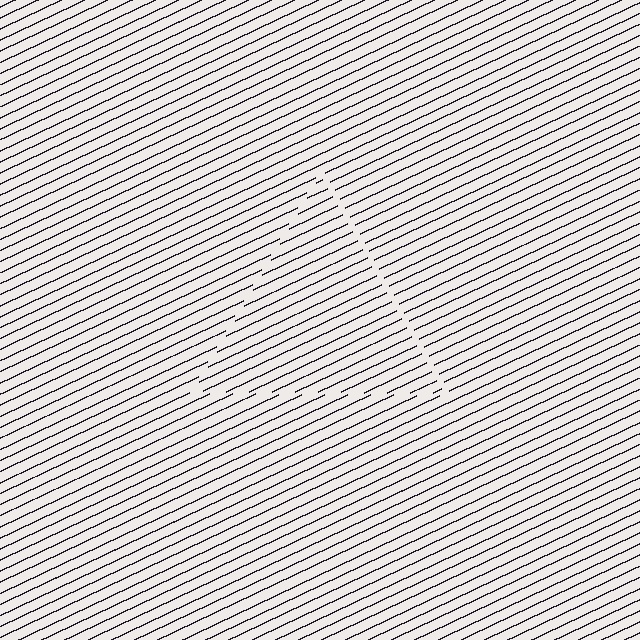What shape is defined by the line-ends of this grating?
An illusory triangle. The interior of the shape contains the same grating, shifted by half a period — the contour is defined by the phase discontinuity where line-ends from the inner and outer gratings abut.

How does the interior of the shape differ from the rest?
The interior of the shape contains the same grating, shifted by half a period — the contour is defined by the phase discontinuity where line-ends from the inner and outer gratings abut.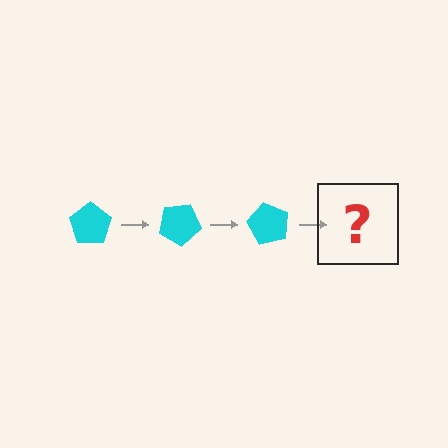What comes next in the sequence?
The next element should be a cyan pentagon rotated 90 degrees.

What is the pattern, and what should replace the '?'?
The pattern is that the pentagon rotates 30 degrees each step. The '?' should be a cyan pentagon rotated 90 degrees.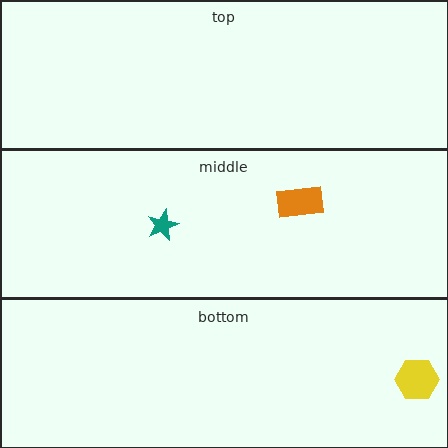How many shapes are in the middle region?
2.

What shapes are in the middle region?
The teal star, the orange rectangle.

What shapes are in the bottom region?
The yellow hexagon.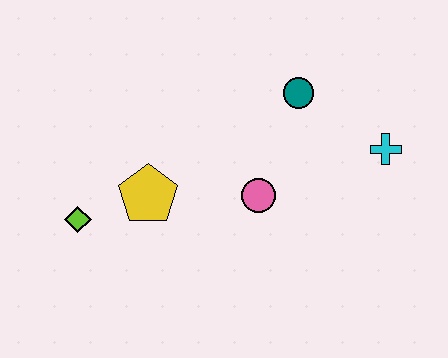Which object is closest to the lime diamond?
The yellow pentagon is closest to the lime diamond.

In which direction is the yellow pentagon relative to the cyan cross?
The yellow pentagon is to the left of the cyan cross.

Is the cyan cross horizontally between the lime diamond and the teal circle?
No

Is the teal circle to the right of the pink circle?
Yes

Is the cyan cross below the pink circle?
No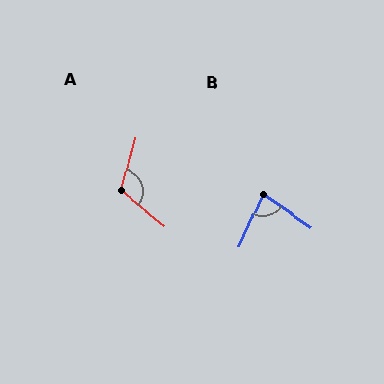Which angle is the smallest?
B, at approximately 80 degrees.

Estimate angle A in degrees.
Approximately 114 degrees.